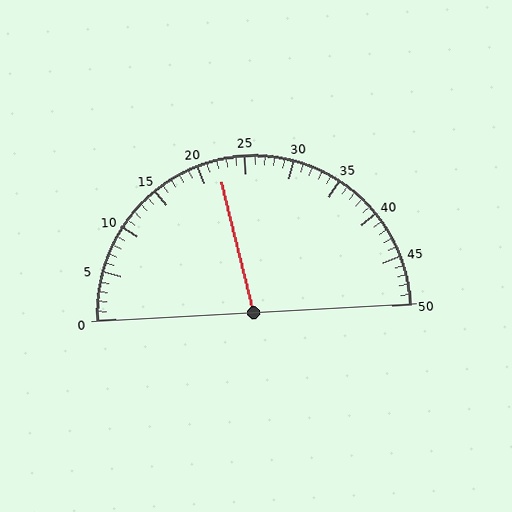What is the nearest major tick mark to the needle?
The nearest major tick mark is 20.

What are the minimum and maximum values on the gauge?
The gauge ranges from 0 to 50.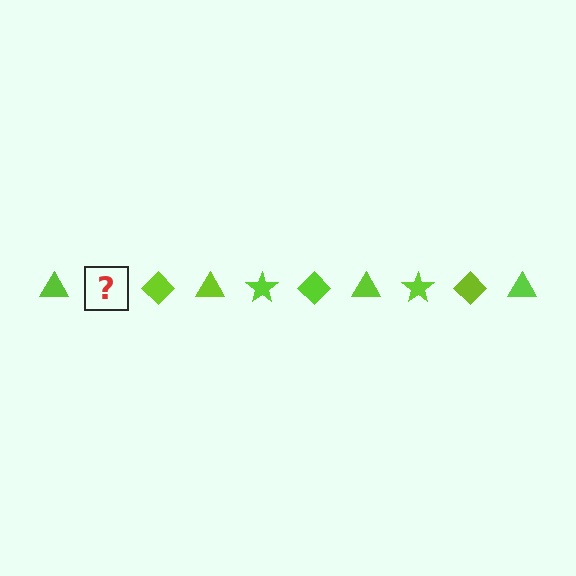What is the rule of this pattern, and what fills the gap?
The rule is that the pattern cycles through triangle, star, diamond shapes in lime. The gap should be filled with a lime star.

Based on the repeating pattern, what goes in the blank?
The blank should be a lime star.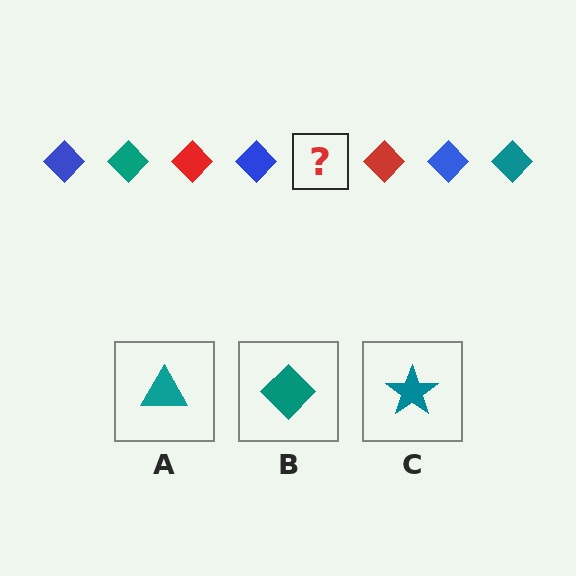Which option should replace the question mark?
Option B.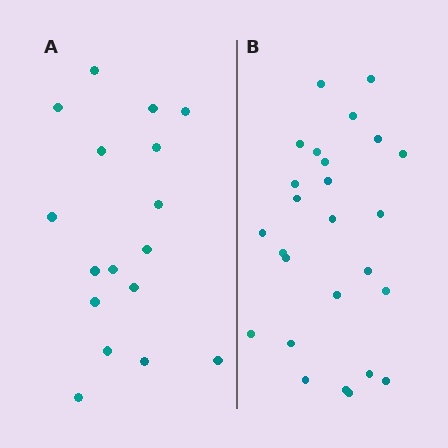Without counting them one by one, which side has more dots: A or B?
Region B (the right region) has more dots.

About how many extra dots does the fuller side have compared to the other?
Region B has roughly 8 or so more dots than region A.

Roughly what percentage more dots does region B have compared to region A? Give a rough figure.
About 55% more.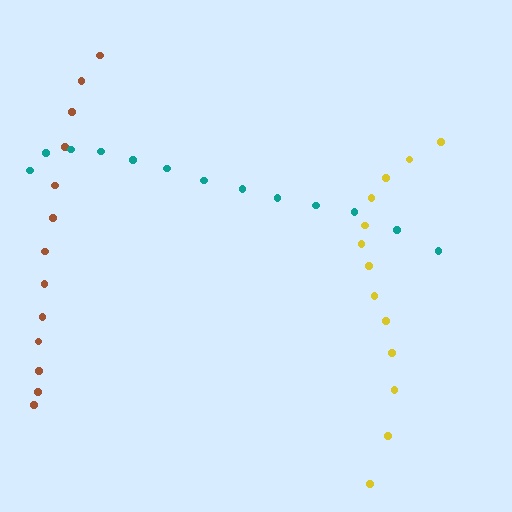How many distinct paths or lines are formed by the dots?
There are 3 distinct paths.